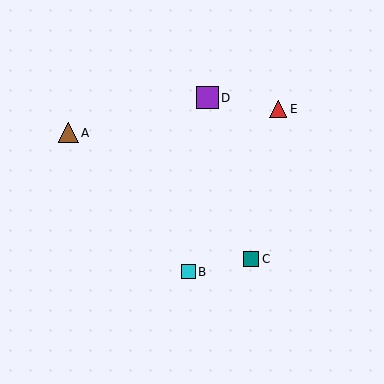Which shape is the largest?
The purple square (labeled D) is the largest.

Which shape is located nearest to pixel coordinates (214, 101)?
The purple square (labeled D) at (207, 98) is nearest to that location.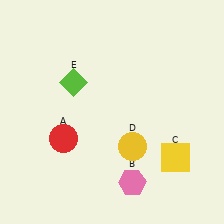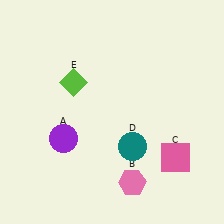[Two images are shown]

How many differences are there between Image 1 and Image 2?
There are 3 differences between the two images.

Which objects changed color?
A changed from red to purple. C changed from yellow to pink. D changed from yellow to teal.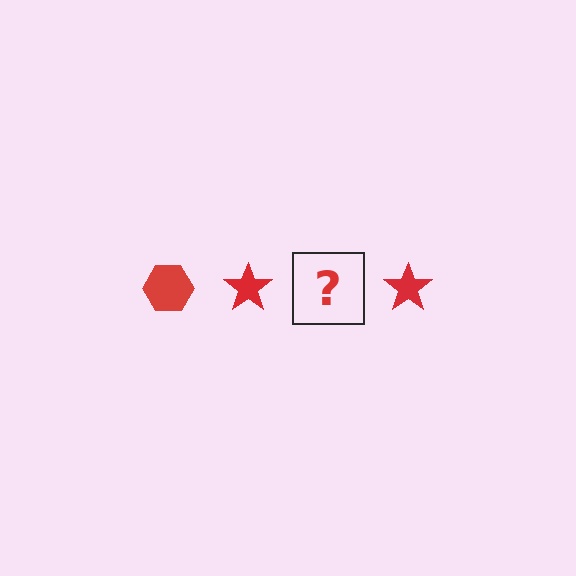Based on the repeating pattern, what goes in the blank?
The blank should be a red hexagon.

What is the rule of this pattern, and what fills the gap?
The rule is that the pattern cycles through hexagon, star shapes in red. The gap should be filled with a red hexagon.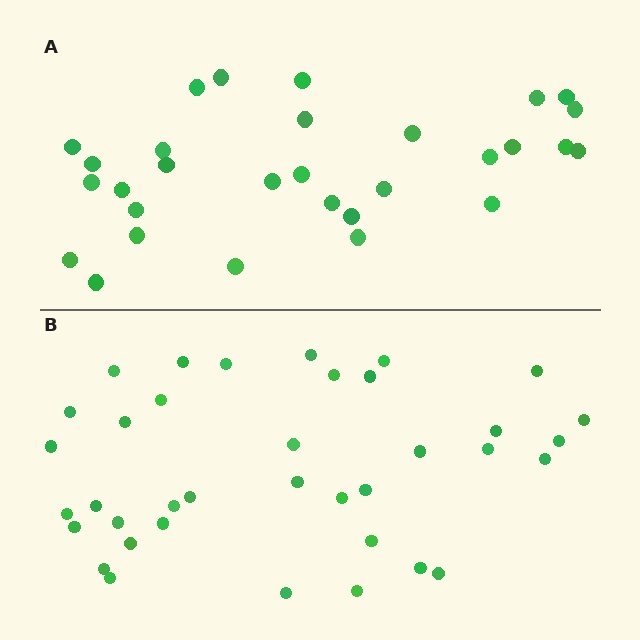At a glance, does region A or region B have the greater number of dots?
Region B (the bottom region) has more dots.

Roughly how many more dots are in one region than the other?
Region B has roughly 8 or so more dots than region A.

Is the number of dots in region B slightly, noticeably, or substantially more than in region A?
Region B has only slightly more — the two regions are fairly close. The ratio is roughly 1.2 to 1.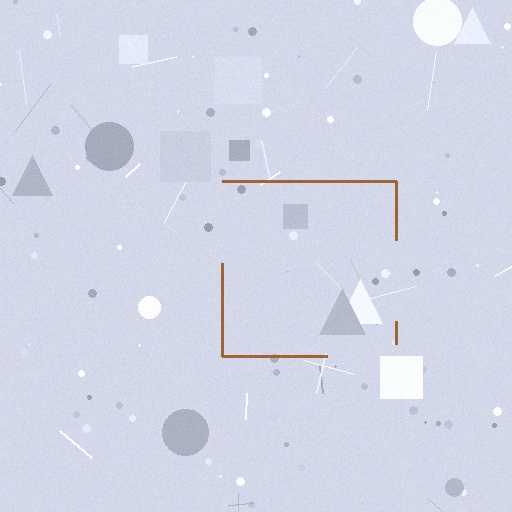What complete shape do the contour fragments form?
The contour fragments form a square.